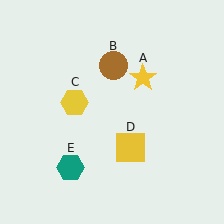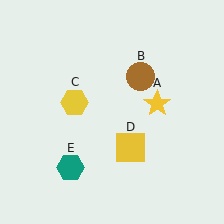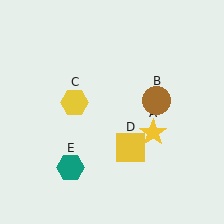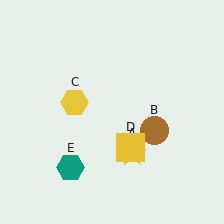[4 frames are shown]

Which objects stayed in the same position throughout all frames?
Yellow hexagon (object C) and yellow square (object D) and teal hexagon (object E) remained stationary.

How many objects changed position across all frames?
2 objects changed position: yellow star (object A), brown circle (object B).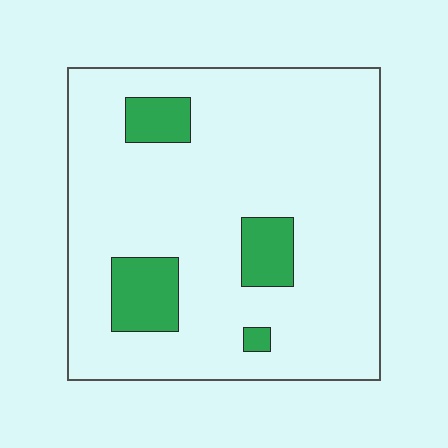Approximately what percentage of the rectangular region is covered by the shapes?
Approximately 15%.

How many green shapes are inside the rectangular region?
4.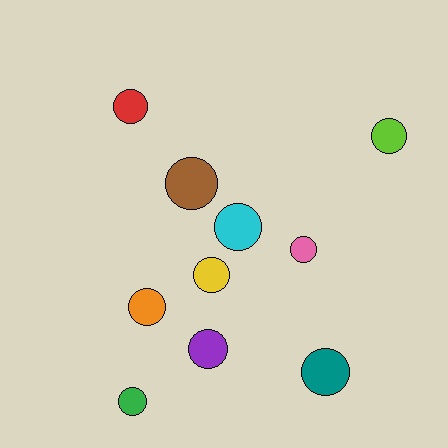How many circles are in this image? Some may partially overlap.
There are 10 circles.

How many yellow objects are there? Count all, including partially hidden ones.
There is 1 yellow object.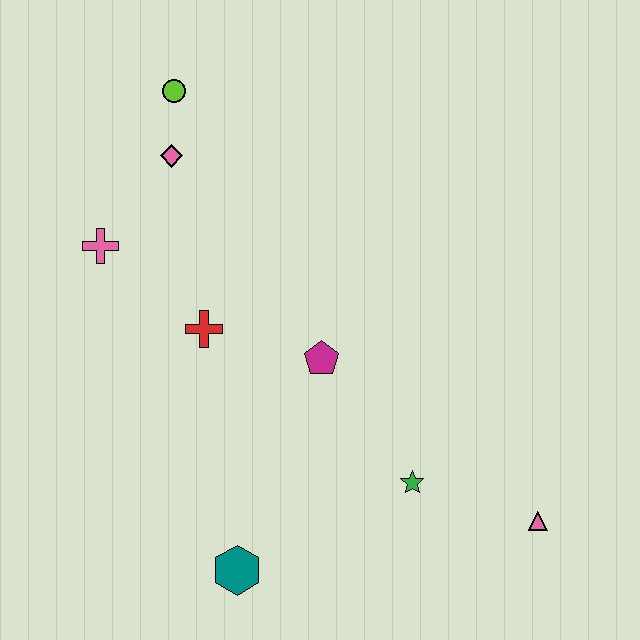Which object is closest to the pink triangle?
The green star is closest to the pink triangle.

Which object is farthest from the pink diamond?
The pink triangle is farthest from the pink diamond.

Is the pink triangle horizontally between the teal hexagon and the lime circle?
No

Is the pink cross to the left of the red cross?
Yes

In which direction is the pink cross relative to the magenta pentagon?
The pink cross is to the left of the magenta pentagon.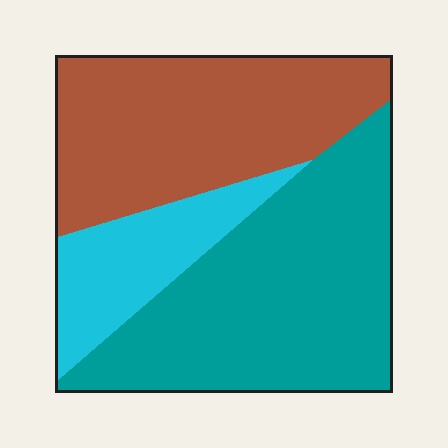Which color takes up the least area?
Cyan, at roughly 15%.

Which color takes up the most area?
Teal, at roughly 45%.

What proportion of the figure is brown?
Brown covers about 40% of the figure.